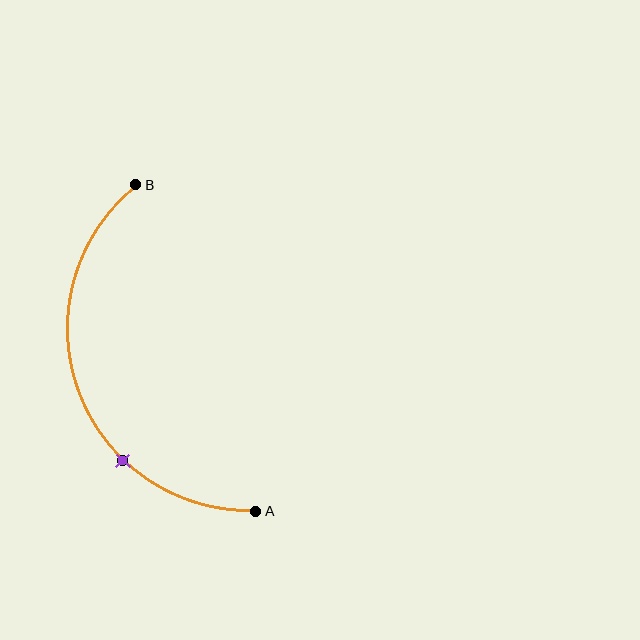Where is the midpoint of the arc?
The arc midpoint is the point on the curve farthest from the straight line joining A and B. It sits to the left of that line.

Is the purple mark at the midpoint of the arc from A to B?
No. The purple mark lies on the arc but is closer to endpoint A. The arc midpoint would be at the point on the curve equidistant along the arc from both A and B.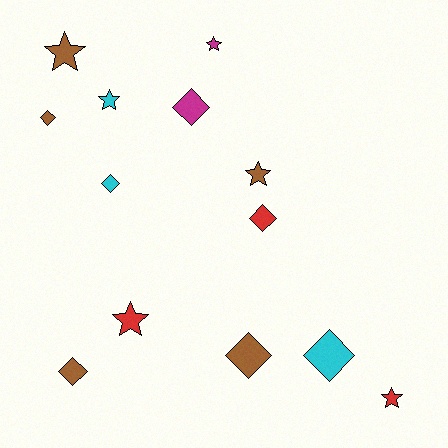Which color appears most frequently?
Brown, with 5 objects.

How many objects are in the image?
There are 13 objects.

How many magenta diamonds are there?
There is 1 magenta diamond.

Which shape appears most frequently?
Diamond, with 7 objects.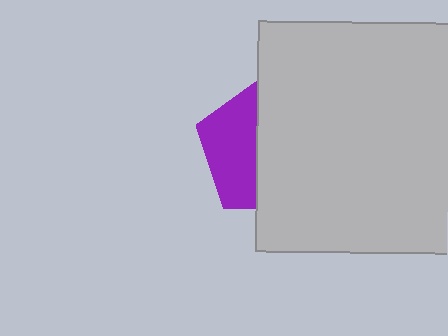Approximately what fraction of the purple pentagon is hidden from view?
Roughly 61% of the purple pentagon is hidden behind the light gray square.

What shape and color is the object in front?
The object in front is a light gray square.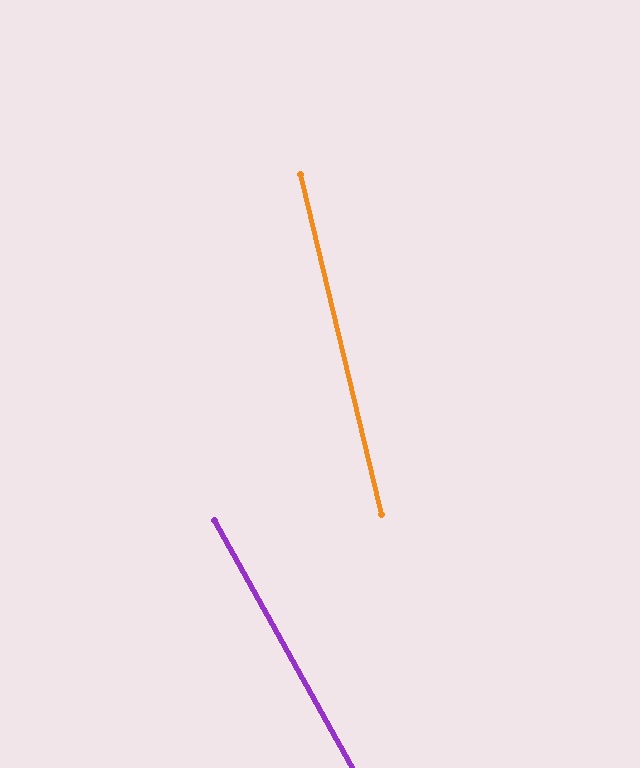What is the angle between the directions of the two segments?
Approximately 16 degrees.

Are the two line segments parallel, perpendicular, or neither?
Neither parallel nor perpendicular — they differ by about 16°.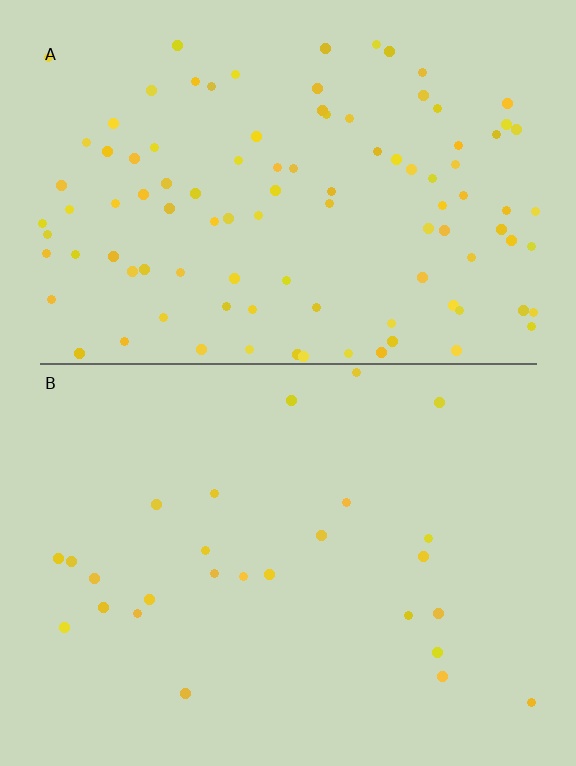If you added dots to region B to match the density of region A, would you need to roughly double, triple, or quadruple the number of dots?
Approximately quadruple.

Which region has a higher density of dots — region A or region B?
A (the top).